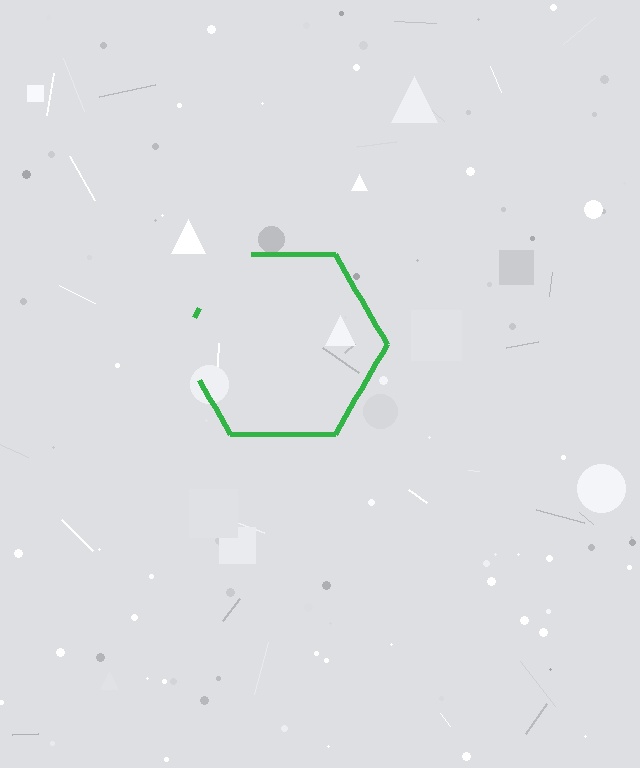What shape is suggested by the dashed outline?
The dashed outline suggests a hexagon.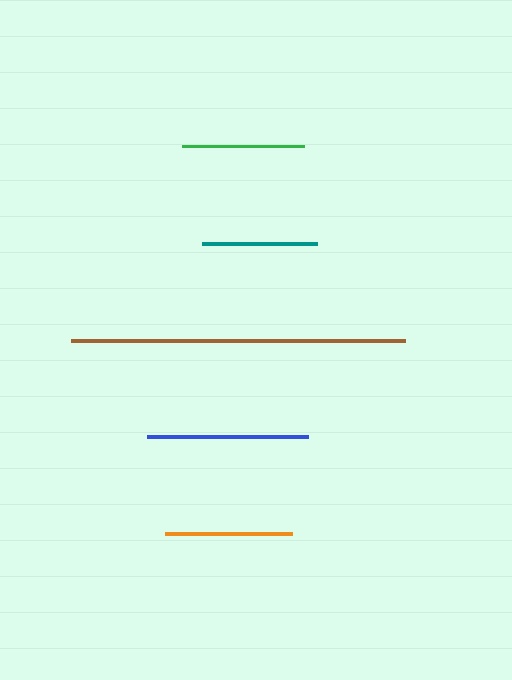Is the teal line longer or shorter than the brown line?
The brown line is longer than the teal line.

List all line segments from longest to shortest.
From longest to shortest: brown, blue, orange, green, teal.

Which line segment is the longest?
The brown line is the longest at approximately 334 pixels.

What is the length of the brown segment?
The brown segment is approximately 334 pixels long.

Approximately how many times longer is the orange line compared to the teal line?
The orange line is approximately 1.1 times the length of the teal line.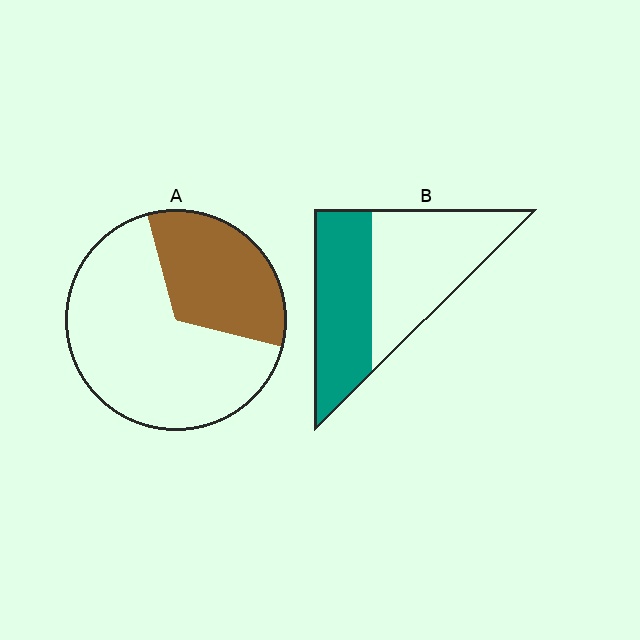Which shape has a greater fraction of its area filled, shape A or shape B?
Shape B.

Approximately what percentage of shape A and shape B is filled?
A is approximately 35% and B is approximately 45%.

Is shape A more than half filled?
No.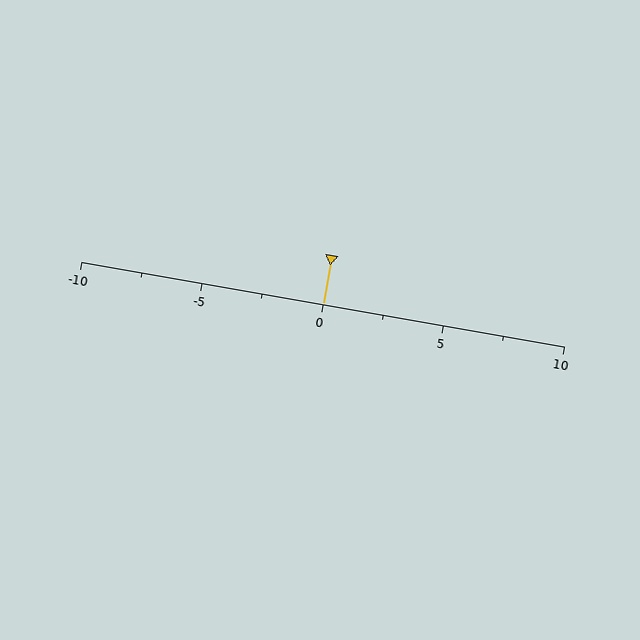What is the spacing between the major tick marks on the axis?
The major ticks are spaced 5 apart.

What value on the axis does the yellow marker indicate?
The marker indicates approximately 0.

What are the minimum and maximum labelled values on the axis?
The axis runs from -10 to 10.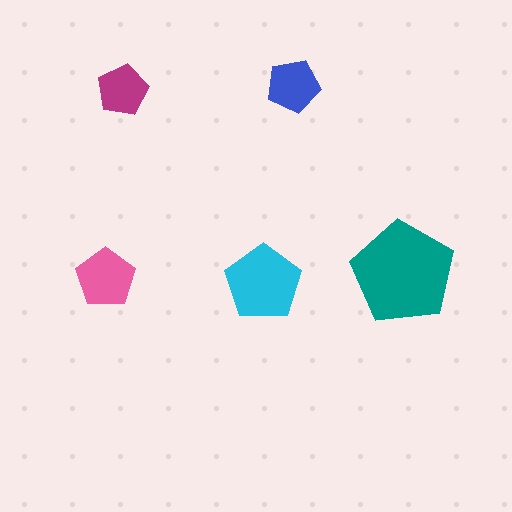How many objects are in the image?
There are 5 objects in the image.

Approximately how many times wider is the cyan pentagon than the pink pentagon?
About 1.5 times wider.